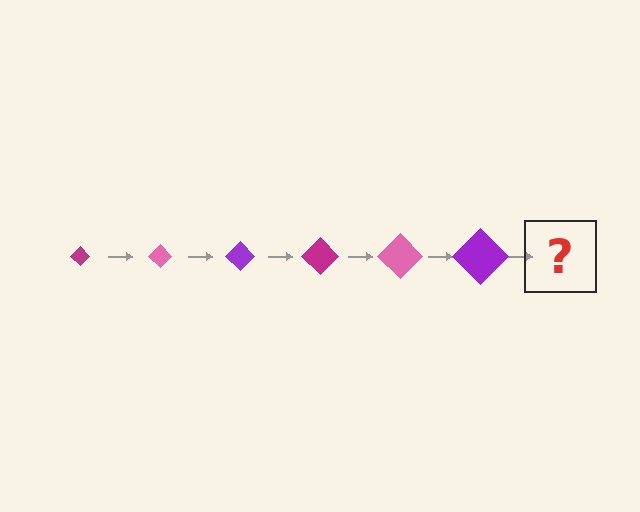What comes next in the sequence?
The next element should be a magenta diamond, larger than the previous one.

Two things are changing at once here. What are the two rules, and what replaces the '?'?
The two rules are that the diamond grows larger each step and the color cycles through magenta, pink, and purple. The '?' should be a magenta diamond, larger than the previous one.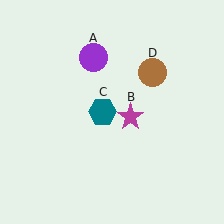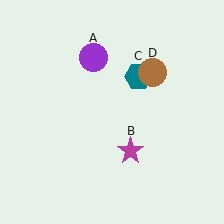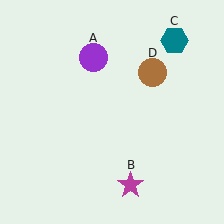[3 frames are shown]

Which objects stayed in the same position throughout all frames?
Purple circle (object A) and brown circle (object D) remained stationary.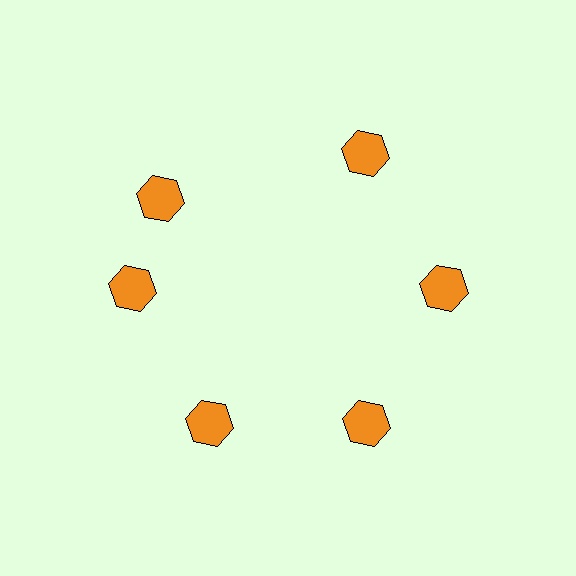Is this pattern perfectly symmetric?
No. The 6 orange hexagons are arranged in a ring, but one element near the 11 o'clock position is rotated out of alignment along the ring, breaking the 6-fold rotational symmetry.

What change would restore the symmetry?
The symmetry would be restored by rotating it back into even spacing with its neighbors so that all 6 hexagons sit at equal angles and equal distance from the center.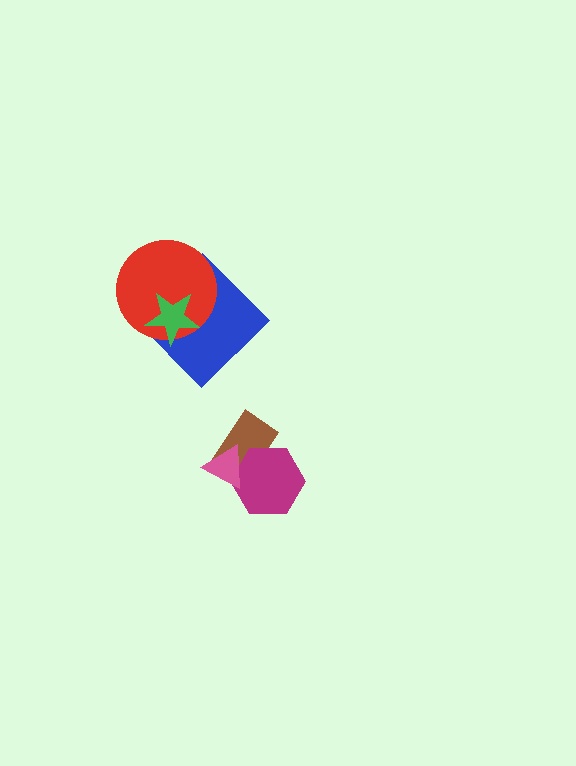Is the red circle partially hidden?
Yes, it is partially covered by another shape.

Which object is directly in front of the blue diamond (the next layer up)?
The red circle is directly in front of the blue diamond.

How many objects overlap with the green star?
2 objects overlap with the green star.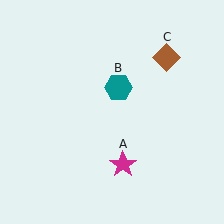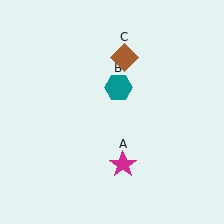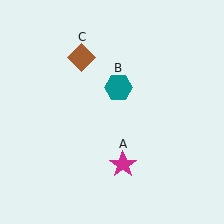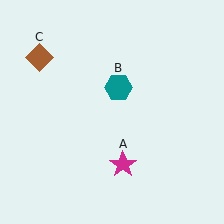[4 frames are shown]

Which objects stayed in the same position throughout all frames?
Magenta star (object A) and teal hexagon (object B) remained stationary.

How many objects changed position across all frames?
1 object changed position: brown diamond (object C).